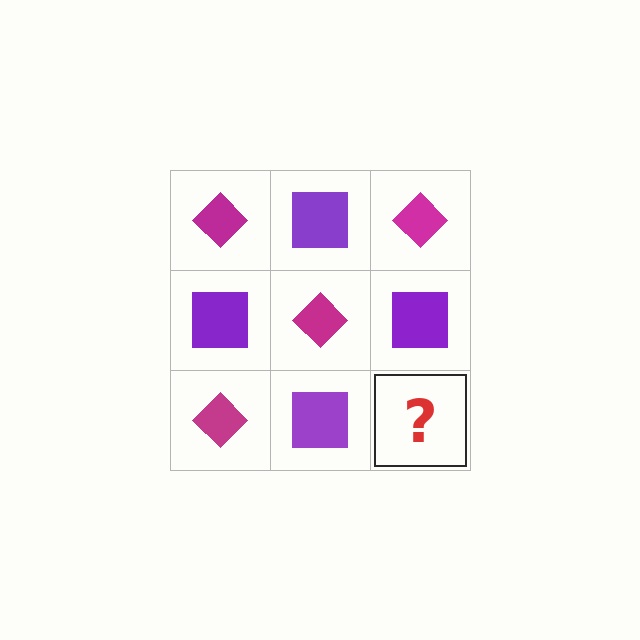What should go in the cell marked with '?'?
The missing cell should contain a magenta diamond.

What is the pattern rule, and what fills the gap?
The rule is that it alternates magenta diamond and purple square in a checkerboard pattern. The gap should be filled with a magenta diamond.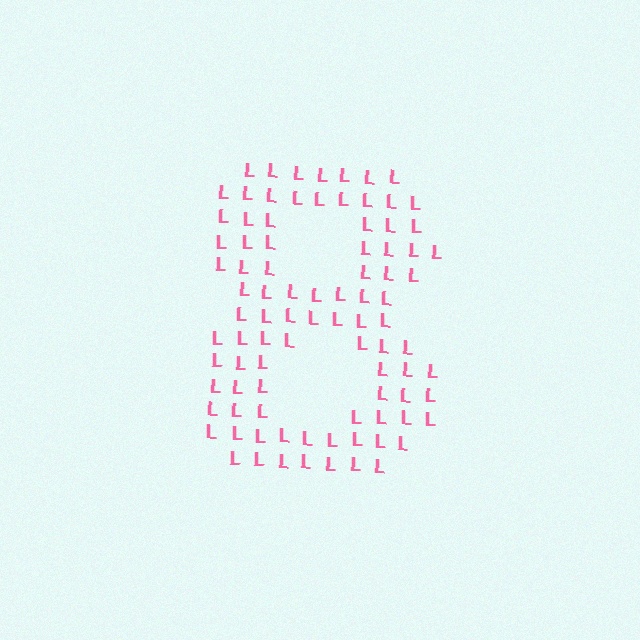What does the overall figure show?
The overall figure shows the digit 8.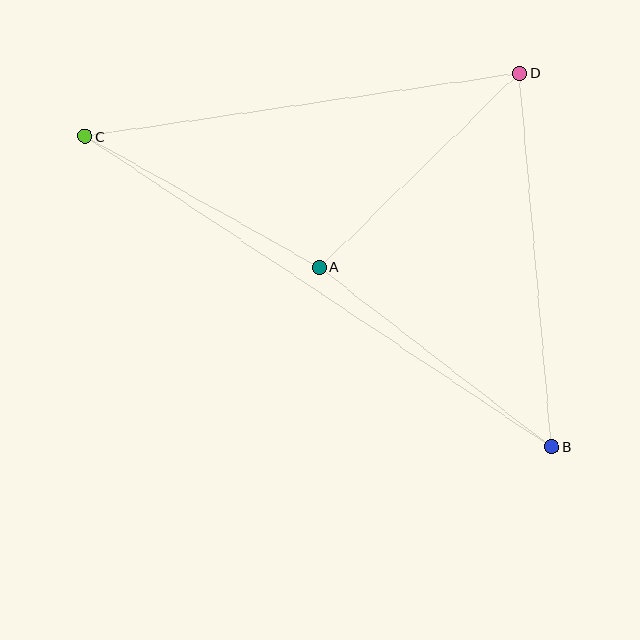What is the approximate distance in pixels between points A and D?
The distance between A and D is approximately 279 pixels.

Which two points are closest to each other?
Points A and C are closest to each other.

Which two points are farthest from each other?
Points B and C are farthest from each other.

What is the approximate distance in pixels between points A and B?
The distance between A and B is approximately 293 pixels.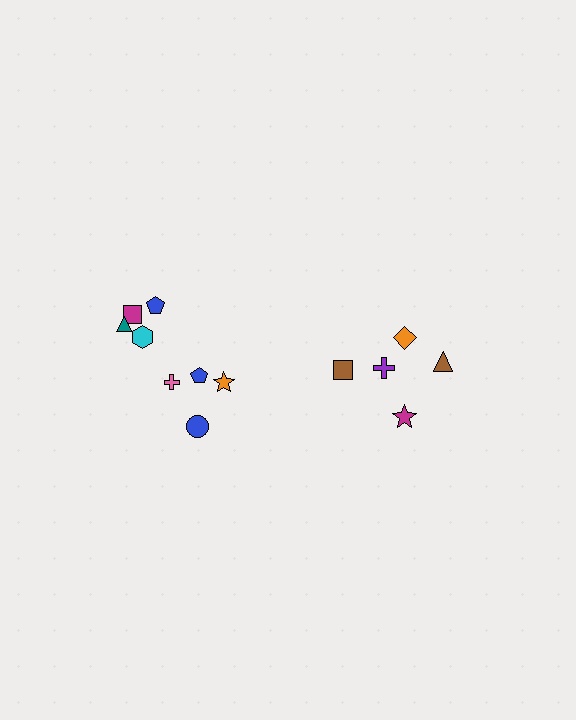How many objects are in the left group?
There are 8 objects.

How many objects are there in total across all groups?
There are 13 objects.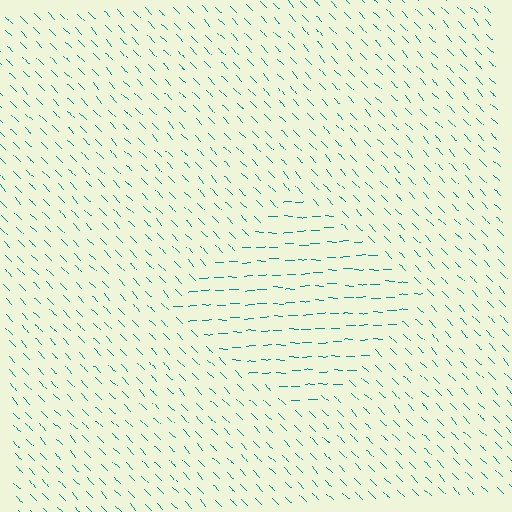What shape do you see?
I see a diamond.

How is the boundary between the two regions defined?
The boundary is defined purely by a change in line orientation (approximately 45 degrees difference). All lines are the same color and thickness.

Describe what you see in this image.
The image is filled with small teal line segments. A diamond region in the image has lines oriented differently from the surrounding lines, creating a visible texture boundary.